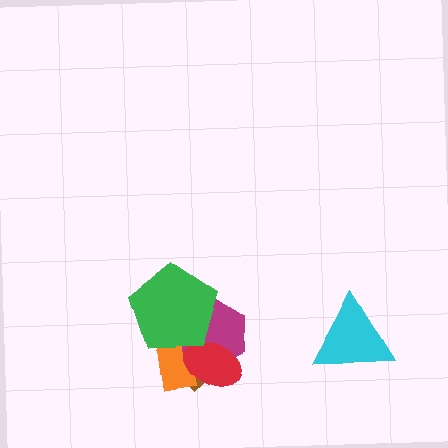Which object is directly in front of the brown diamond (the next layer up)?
The orange rectangle is directly in front of the brown diamond.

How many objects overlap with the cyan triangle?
0 objects overlap with the cyan triangle.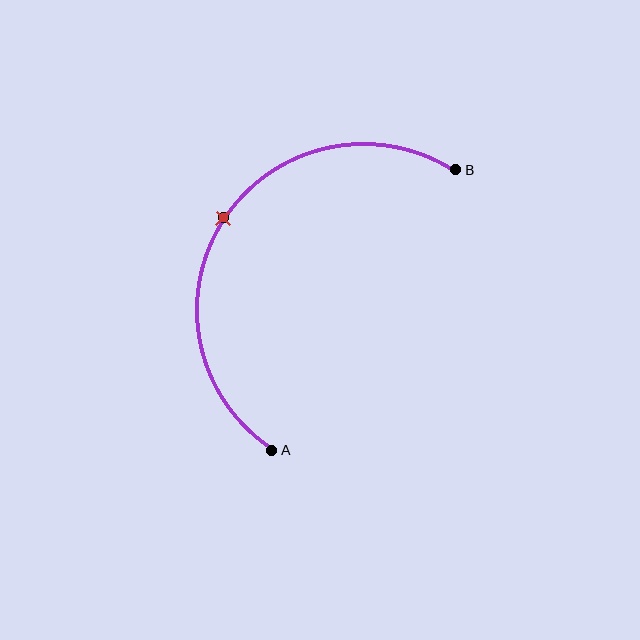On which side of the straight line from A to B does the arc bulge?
The arc bulges to the left of the straight line connecting A and B.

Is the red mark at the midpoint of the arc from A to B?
Yes. The red mark lies on the arc at equal arc-length from both A and B — it is the arc midpoint.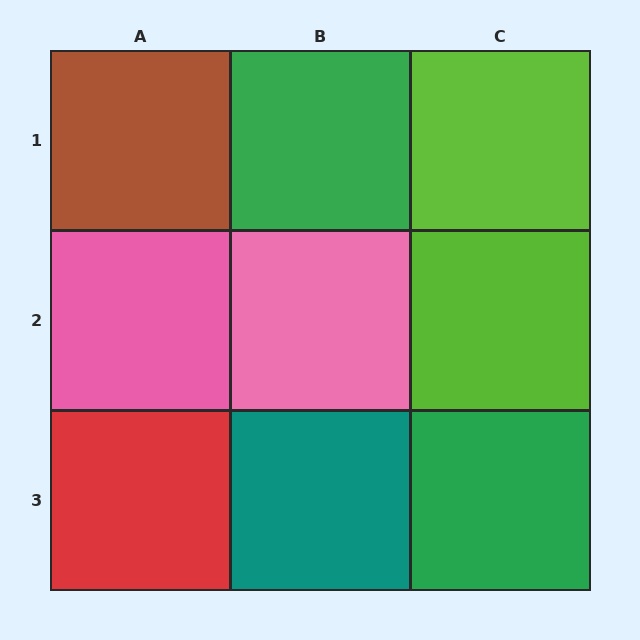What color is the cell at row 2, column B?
Pink.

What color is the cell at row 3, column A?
Red.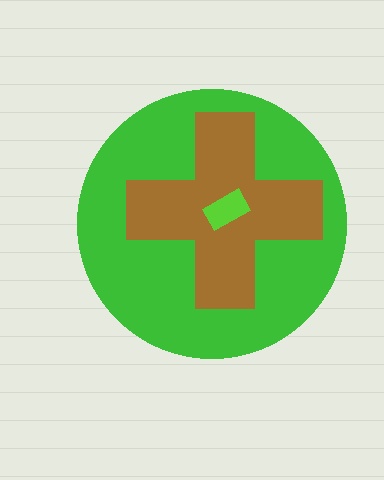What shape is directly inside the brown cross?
The lime rectangle.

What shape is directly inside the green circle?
The brown cross.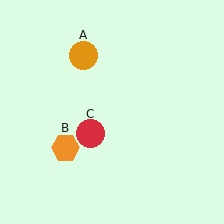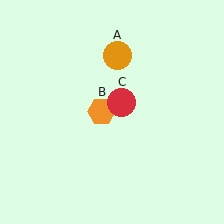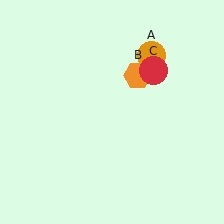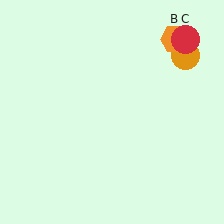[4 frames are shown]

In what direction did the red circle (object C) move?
The red circle (object C) moved up and to the right.